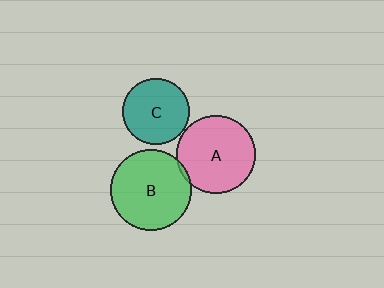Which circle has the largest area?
Circle B (green).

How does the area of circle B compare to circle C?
Approximately 1.5 times.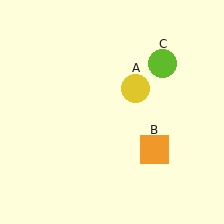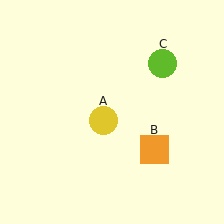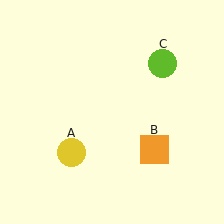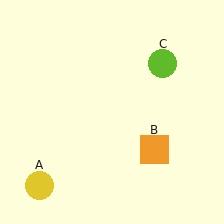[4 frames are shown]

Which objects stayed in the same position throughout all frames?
Orange square (object B) and lime circle (object C) remained stationary.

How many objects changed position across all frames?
1 object changed position: yellow circle (object A).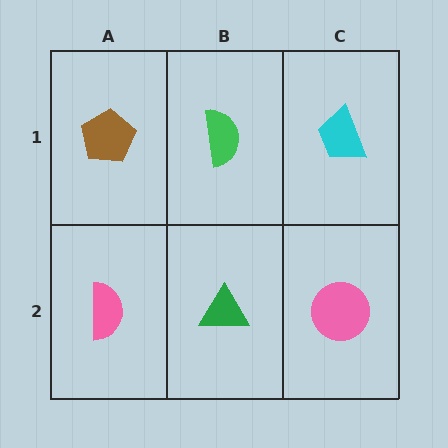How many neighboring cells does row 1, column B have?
3.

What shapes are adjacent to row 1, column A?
A pink semicircle (row 2, column A), a green semicircle (row 1, column B).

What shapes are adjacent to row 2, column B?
A green semicircle (row 1, column B), a pink semicircle (row 2, column A), a pink circle (row 2, column C).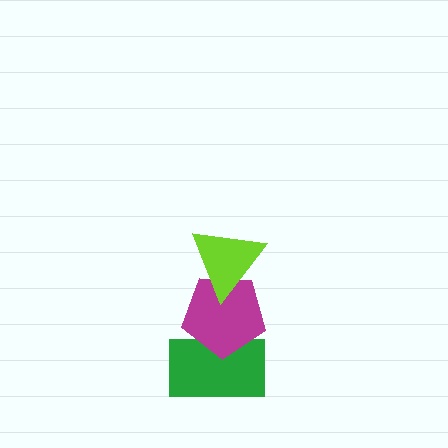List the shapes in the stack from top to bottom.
From top to bottom: the lime triangle, the magenta pentagon, the green rectangle.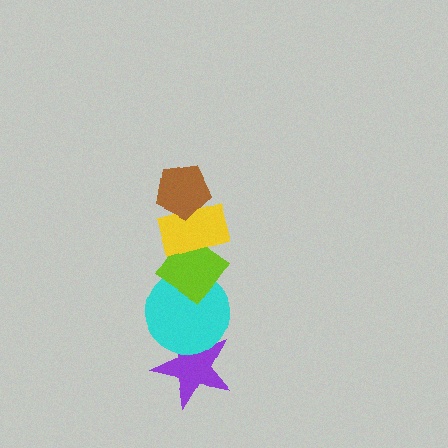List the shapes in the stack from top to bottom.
From top to bottom: the brown pentagon, the yellow rectangle, the lime diamond, the cyan circle, the purple star.